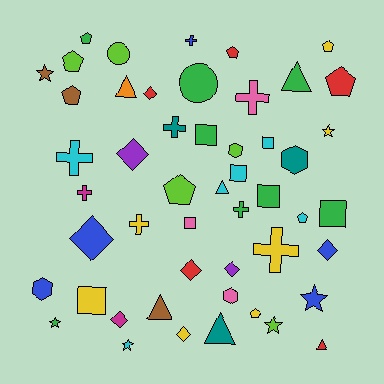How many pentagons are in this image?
There are 9 pentagons.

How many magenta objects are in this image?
There are 2 magenta objects.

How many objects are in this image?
There are 50 objects.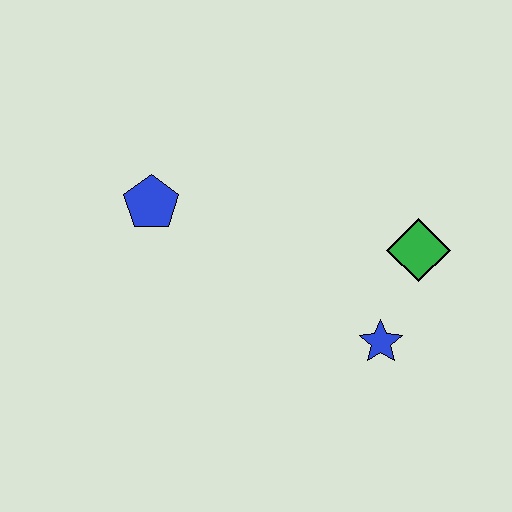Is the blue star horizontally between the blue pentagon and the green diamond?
Yes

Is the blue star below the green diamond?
Yes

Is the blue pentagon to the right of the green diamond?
No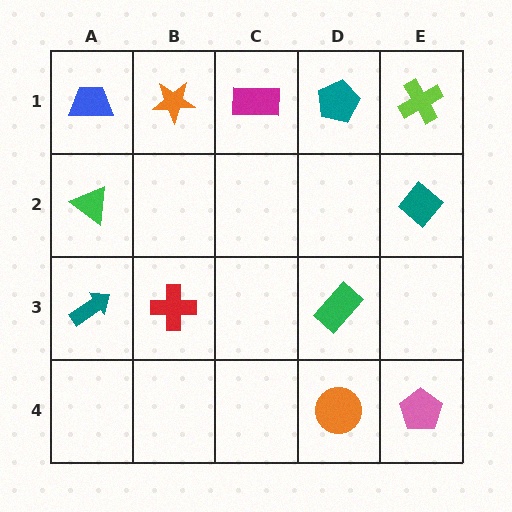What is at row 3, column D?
A green rectangle.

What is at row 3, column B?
A red cross.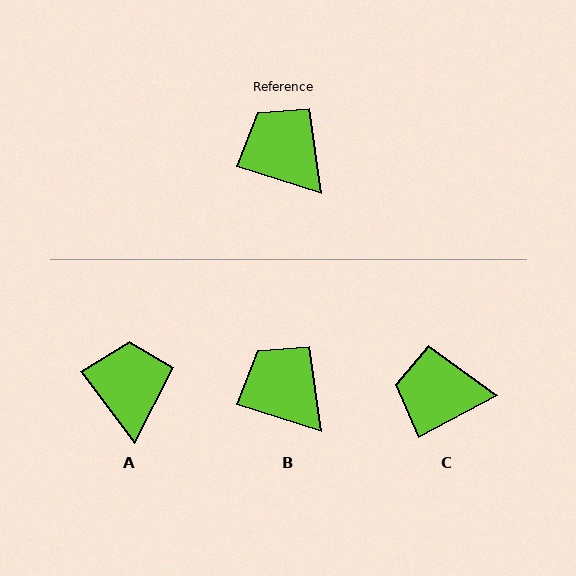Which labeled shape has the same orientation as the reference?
B.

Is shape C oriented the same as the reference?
No, it is off by about 46 degrees.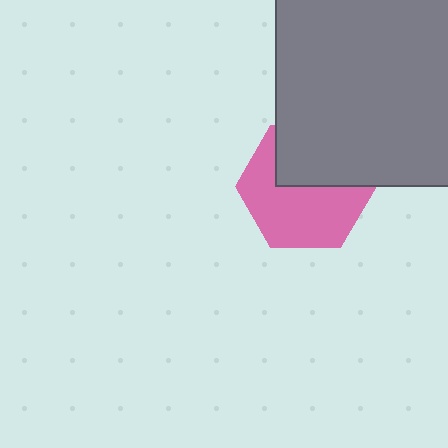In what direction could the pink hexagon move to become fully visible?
The pink hexagon could move down. That would shift it out from behind the gray square entirely.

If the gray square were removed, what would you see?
You would see the complete pink hexagon.